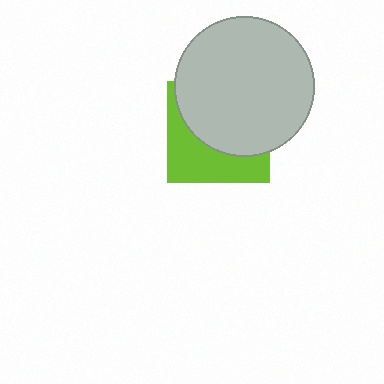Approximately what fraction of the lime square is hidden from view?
Roughly 59% of the lime square is hidden behind the light gray circle.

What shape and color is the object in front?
The object in front is a light gray circle.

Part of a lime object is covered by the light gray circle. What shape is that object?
It is a square.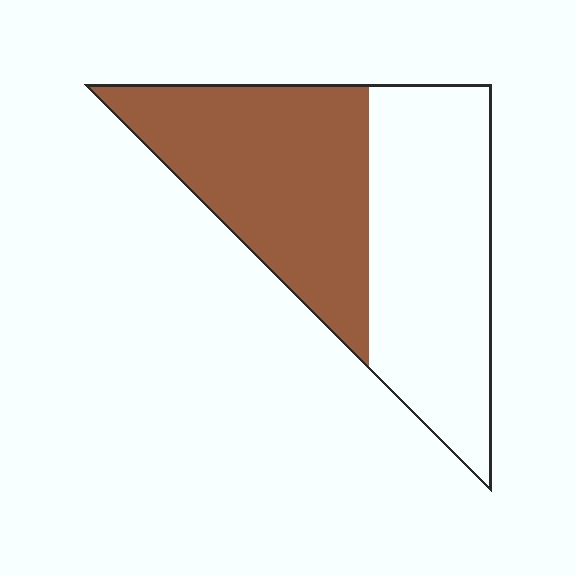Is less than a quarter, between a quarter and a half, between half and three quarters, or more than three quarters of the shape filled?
Between a quarter and a half.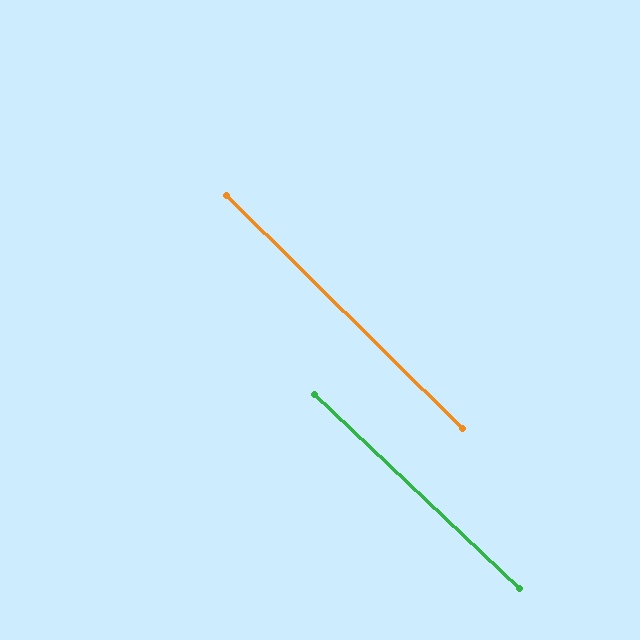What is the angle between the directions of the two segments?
Approximately 1 degree.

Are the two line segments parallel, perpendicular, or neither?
Parallel — their directions differ by only 1.1°.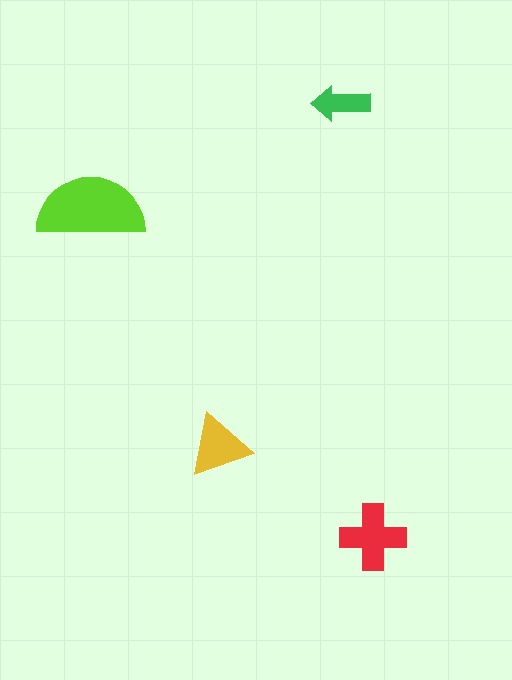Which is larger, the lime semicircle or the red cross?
The lime semicircle.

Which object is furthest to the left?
The lime semicircle is leftmost.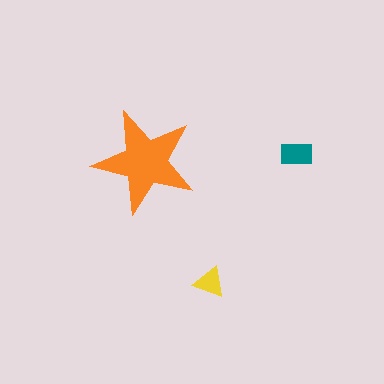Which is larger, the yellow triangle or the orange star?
The orange star.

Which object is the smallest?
The yellow triangle.